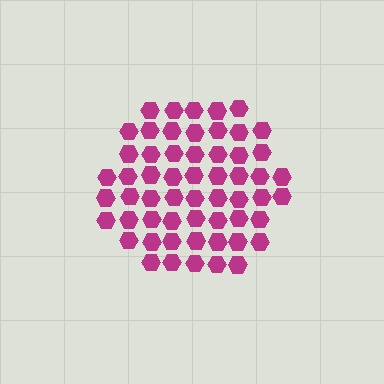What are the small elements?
The small elements are hexagons.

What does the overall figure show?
The overall figure shows a hexagon.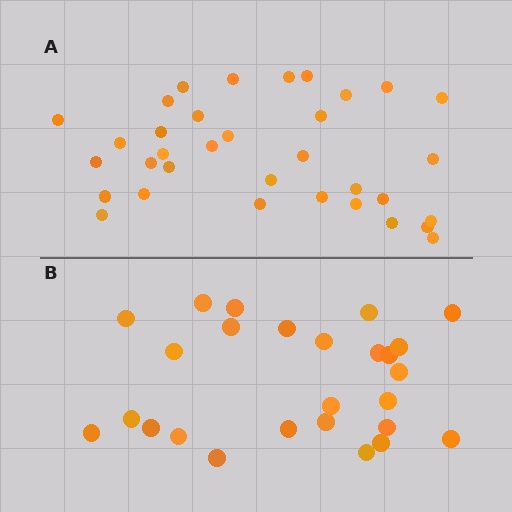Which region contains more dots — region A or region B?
Region A (the top region) has more dots.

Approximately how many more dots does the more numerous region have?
Region A has roughly 8 or so more dots than region B.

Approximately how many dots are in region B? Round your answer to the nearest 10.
About 30 dots. (The exact count is 26, which rounds to 30.)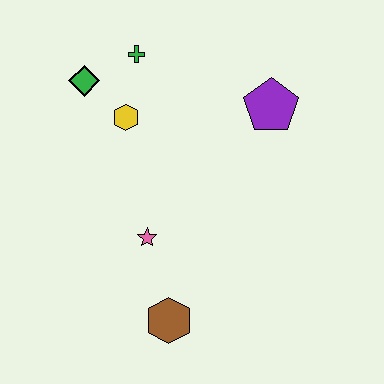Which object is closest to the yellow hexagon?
The green diamond is closest to the yellow hexagon.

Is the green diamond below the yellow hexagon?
No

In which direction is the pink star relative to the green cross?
The pink star is below the green cross.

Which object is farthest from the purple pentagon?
The brown hexagon is farthest from the purple pentagon.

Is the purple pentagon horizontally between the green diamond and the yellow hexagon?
No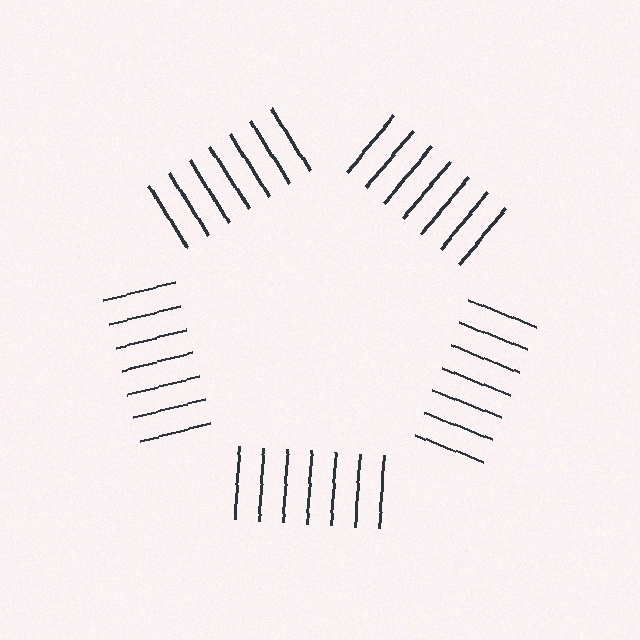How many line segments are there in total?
35 — 7 along each of the 5 edges.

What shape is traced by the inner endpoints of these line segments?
An illusory pentagon — the line segments terminate on its edges but no continuous stroke is drawn.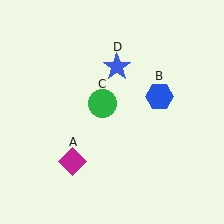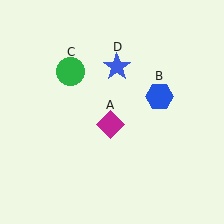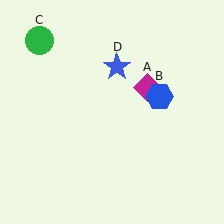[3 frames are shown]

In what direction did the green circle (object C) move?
The green circle (object C) moved up and to the left.